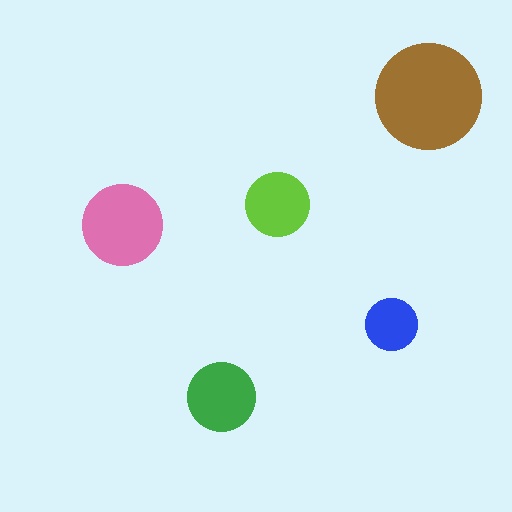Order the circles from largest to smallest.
the brown one, the pink one, the green one, the lime one, the blue one.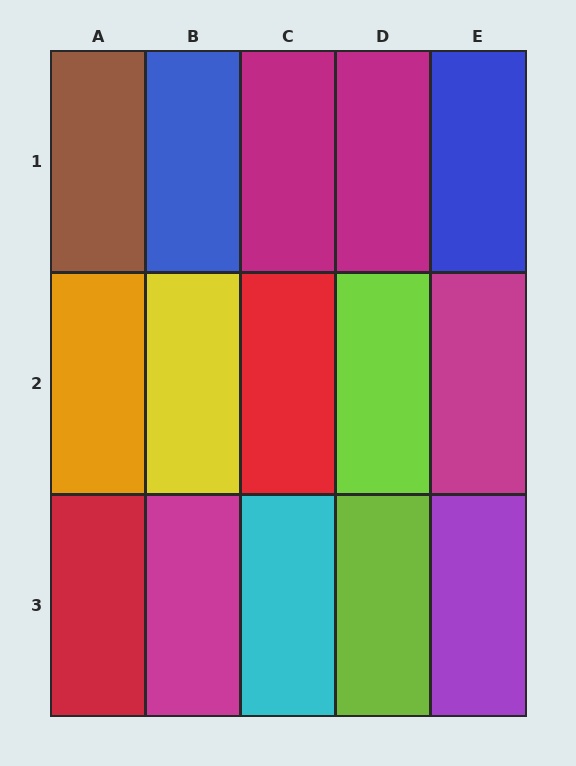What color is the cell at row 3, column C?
Cyan.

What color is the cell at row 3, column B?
Magenta.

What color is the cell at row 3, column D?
Lime.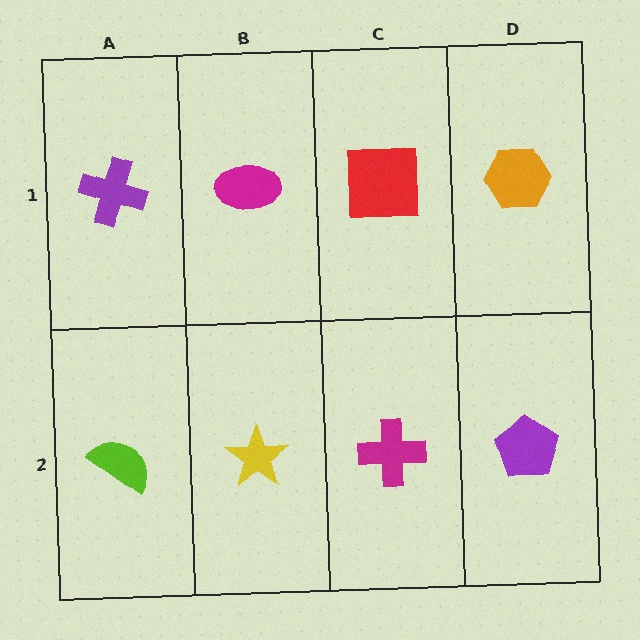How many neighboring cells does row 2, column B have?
3.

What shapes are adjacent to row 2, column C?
A red square (row 1, column C), a yellow star (row 2, column B), a purple pentagon (row 2, column D).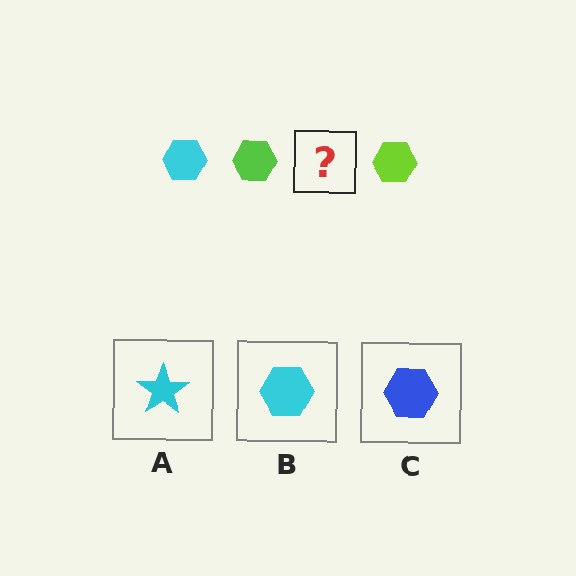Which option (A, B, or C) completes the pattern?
B.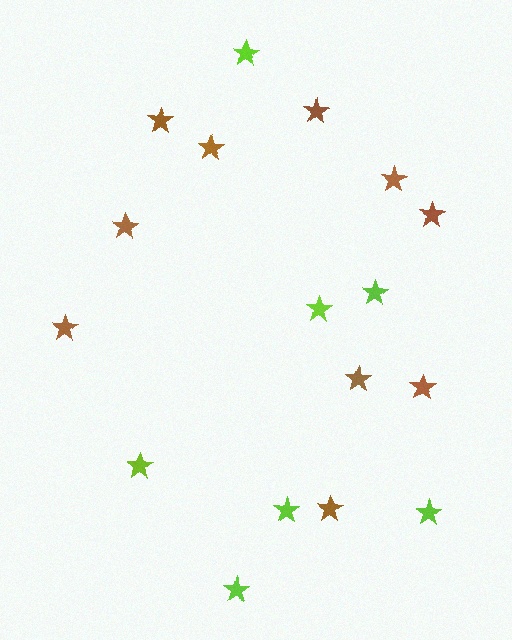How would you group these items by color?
There are 2 groups: one group of brown stars (10) and one group of lime stars (7).